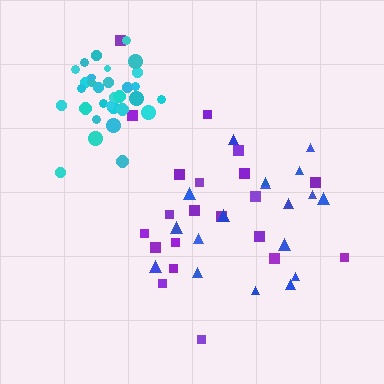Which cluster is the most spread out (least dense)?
Blue.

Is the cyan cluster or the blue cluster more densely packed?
Cyan.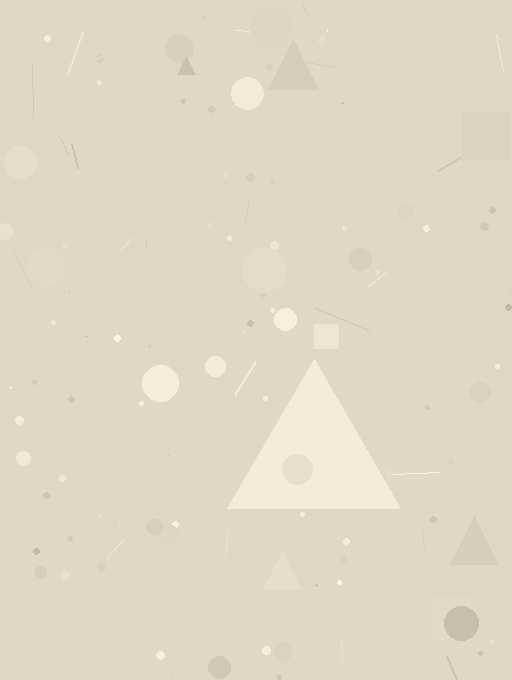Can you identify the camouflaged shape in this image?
The camouflaged shape is a triangle.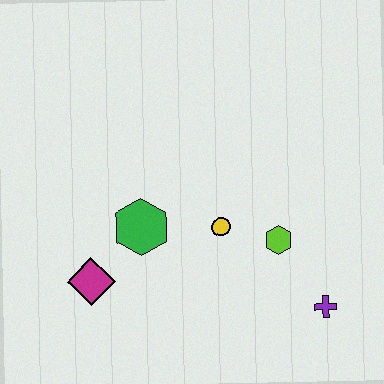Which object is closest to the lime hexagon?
The yellow circle is closest to the lime hexagon.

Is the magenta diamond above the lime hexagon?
No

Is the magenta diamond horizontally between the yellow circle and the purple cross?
No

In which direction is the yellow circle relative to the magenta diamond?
The yellow circle is to the right of the magenta diamond.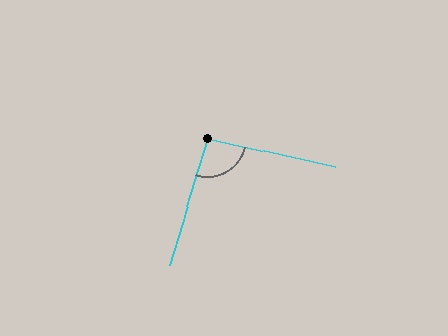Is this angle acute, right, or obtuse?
It is approximately a right angle.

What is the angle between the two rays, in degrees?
Approximately 95 degrees.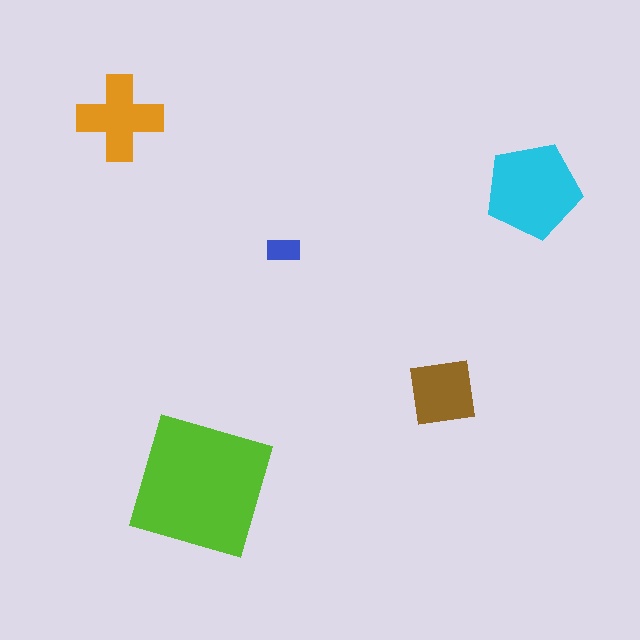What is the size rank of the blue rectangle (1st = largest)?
5th.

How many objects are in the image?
There are 5 objects in the image.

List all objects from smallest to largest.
The blue rectangle, the brown square, the orange cross, the cyan pentagon, the lime square.